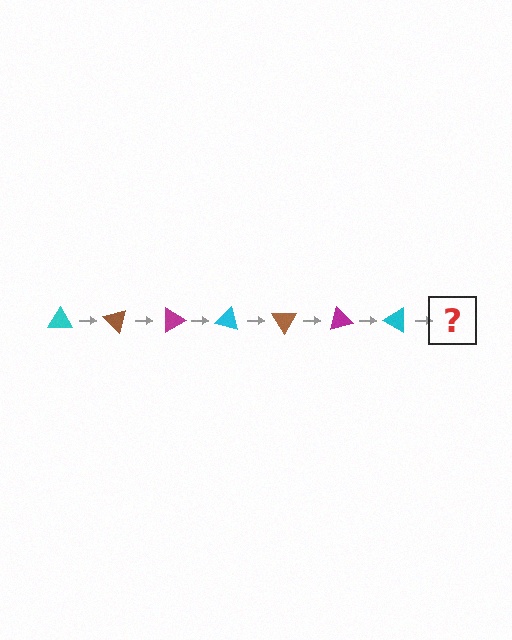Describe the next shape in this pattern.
It should be a brown triangle, rotated 315 degrees from the start.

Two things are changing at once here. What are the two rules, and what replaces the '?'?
The two rules are that it rotates 45 degrees each step and the color cycles through cyan, brown, and magenta. The '?' should be a brown triangle, rotated 315 degrees from the start.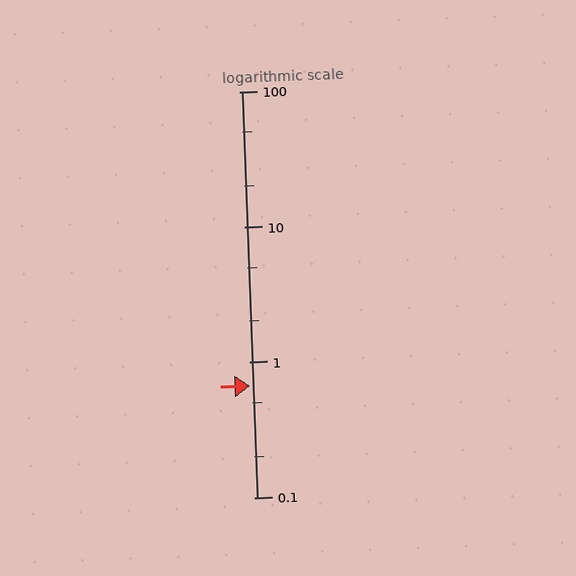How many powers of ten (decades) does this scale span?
The scale spans 3 decades, from 0.1 to 100.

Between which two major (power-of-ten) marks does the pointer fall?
The pointer is between 0.1 and 1.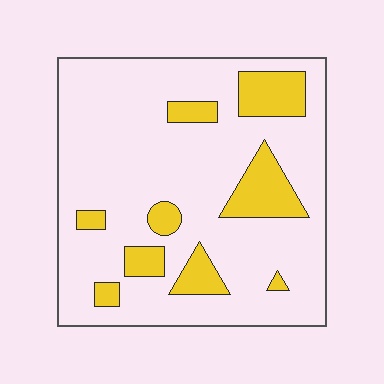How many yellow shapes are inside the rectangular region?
9.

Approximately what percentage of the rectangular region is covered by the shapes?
Approximately 20%.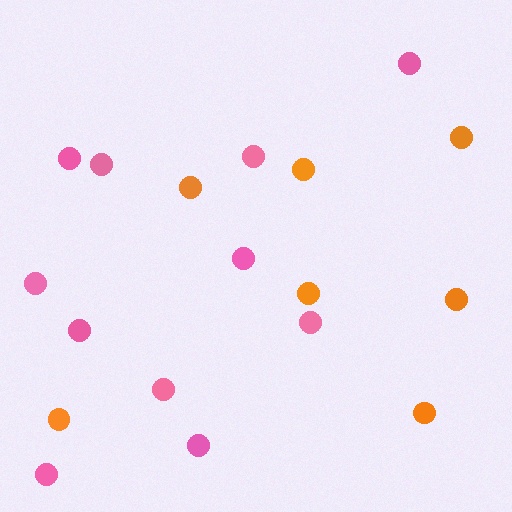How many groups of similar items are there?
There are 2 groups: one group of pink circles (11) and one group of orange circles (7).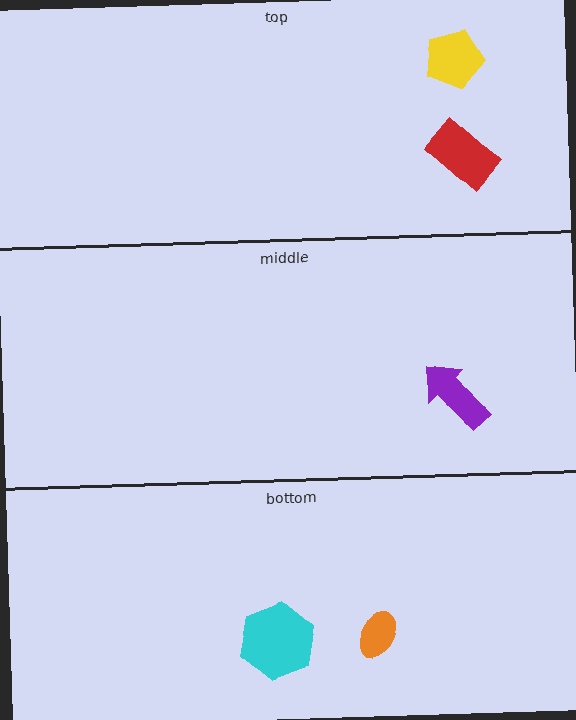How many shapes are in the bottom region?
2.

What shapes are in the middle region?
The purple arrow.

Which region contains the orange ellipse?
The bottom region.